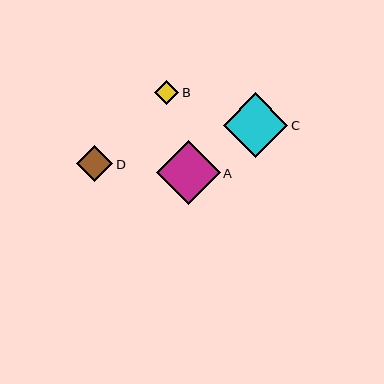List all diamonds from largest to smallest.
From largest to smallest: C, A, D, B.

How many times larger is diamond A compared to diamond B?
Diamond A is approximately 2.6 times the size of diamond B.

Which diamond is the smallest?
Diamond B is the smallest with a size of approximately 24 pixels.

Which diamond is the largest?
Diamond C is the largest with a size of approximately 65 pixels.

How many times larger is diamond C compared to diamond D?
Diamond C is approximately 1.8 times the size of diamond D.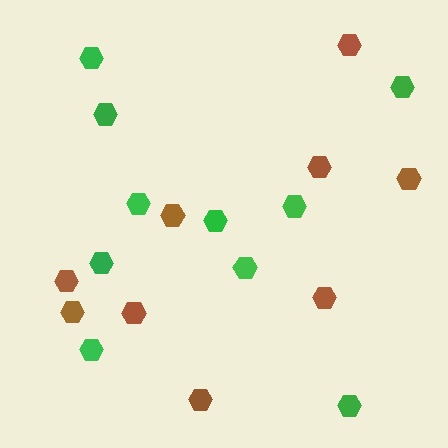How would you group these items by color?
There are 2 groups: one group of green hexagons (10) and one group of brown hexagons (9).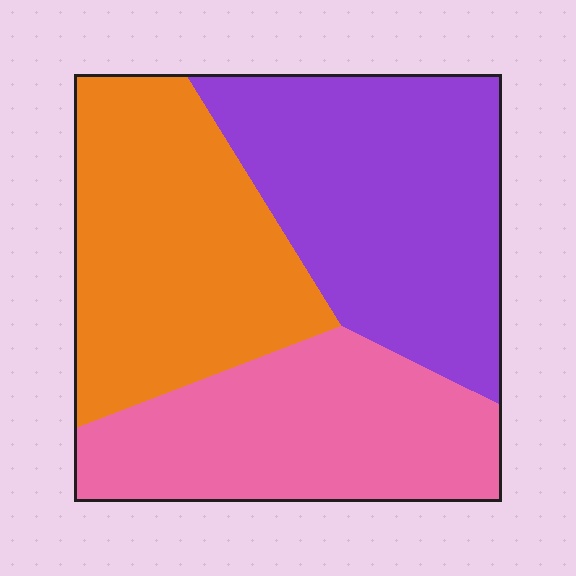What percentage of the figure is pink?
Pink takes up between a sixth and a third of the figure.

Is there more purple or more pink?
Purple.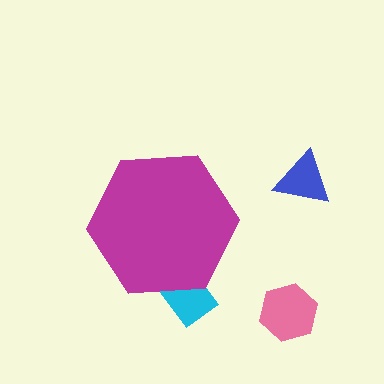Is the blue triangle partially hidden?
No, the blue triangle is fully visible.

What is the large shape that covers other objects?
A magenta hexagon.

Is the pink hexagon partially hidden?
No, the pink hexagon is fully visible.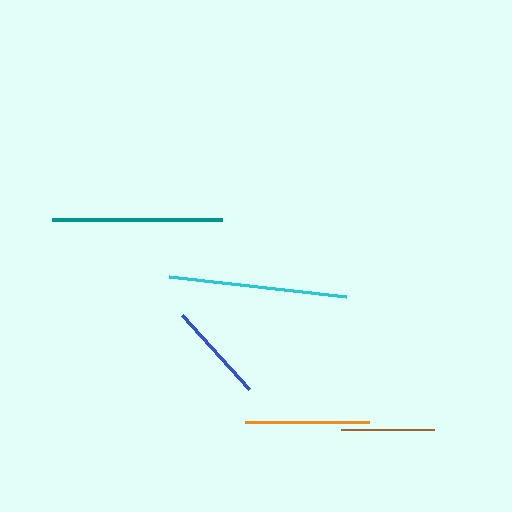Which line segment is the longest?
The cyan line is the longest at approximately 178 pixels.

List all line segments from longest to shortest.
From longest to shortest: cyan, teal, orange, blue, brown.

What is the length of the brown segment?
The brown segment is approximately 92 pixels long.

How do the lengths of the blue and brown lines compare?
The blue and brown lines are approximately the same length.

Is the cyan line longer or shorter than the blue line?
The cyan line is longer than the blue line.